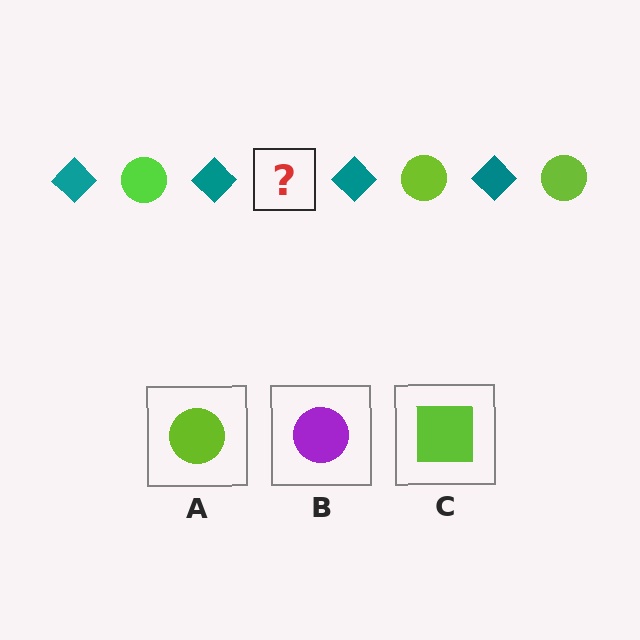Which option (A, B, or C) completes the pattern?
A.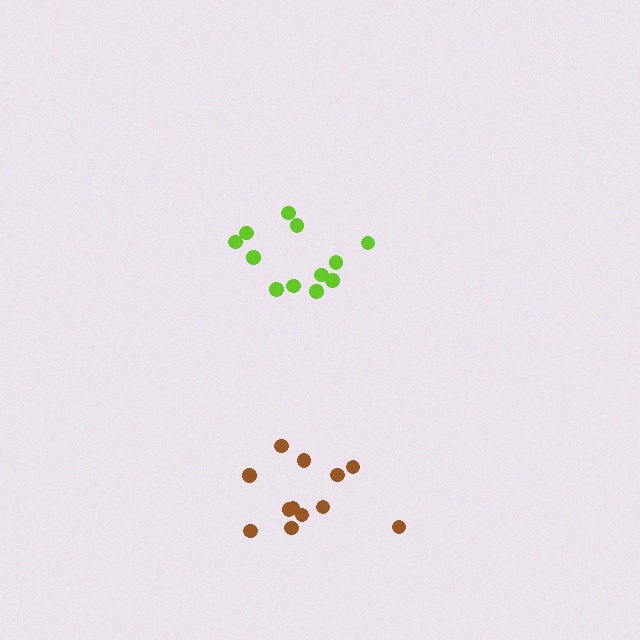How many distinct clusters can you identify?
There are 2 distinct clusters.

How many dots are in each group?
Group 1: 12 dots, Group 2: 12 dots (24 total).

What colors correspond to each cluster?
The clusters are colored: lime, brown.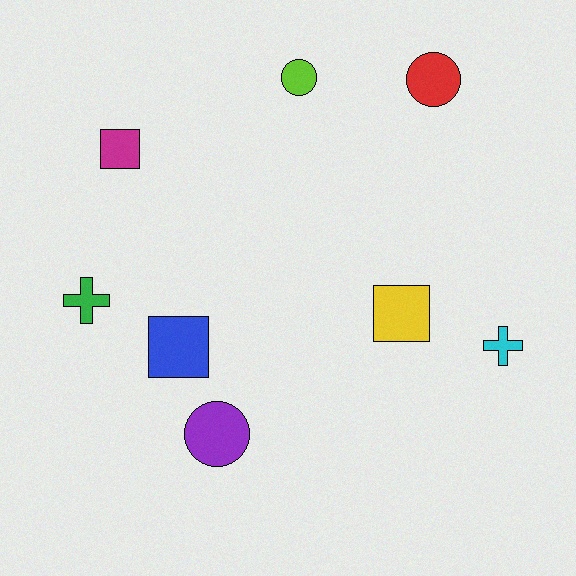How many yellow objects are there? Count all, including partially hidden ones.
There is 1 yellow object.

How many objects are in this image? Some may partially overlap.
There are 8 objects.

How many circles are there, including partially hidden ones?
There are 3 circles.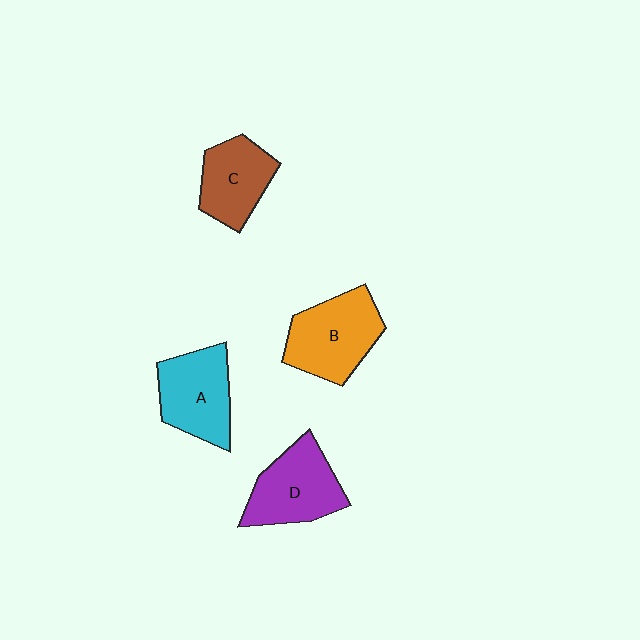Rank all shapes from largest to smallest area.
From largest to smallest: B (orange), D (purple), A (cyan), C (brown).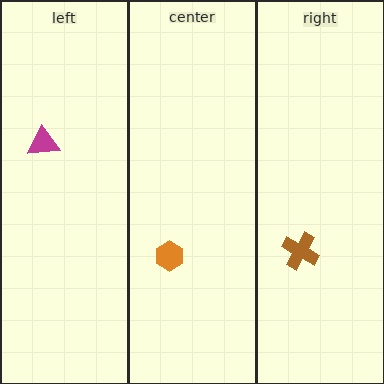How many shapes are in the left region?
1.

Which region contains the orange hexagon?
The center region.